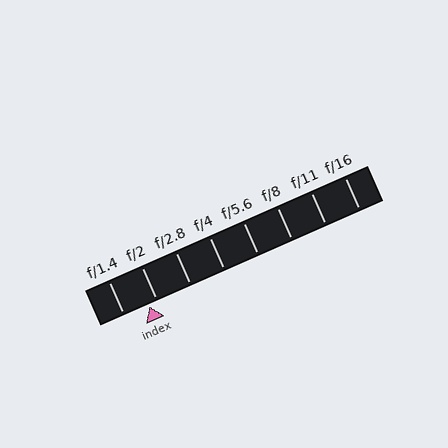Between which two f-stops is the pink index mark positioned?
The index mark is between f/1.4 and f/2.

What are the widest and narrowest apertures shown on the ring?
The widest aperture shown is f/1.4 and the narrowest is f/16.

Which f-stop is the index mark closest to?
The index mark is closest to f/2.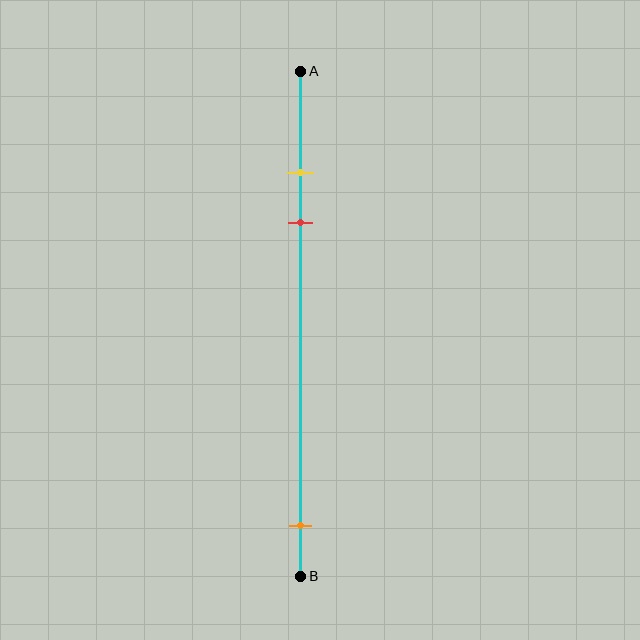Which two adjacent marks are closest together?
The yellow and red marks are the closest adjacent pair.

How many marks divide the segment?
There are 3 marks dividing the segment.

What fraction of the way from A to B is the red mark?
The red mark is approximately 30% (0.3) of the way from A to B.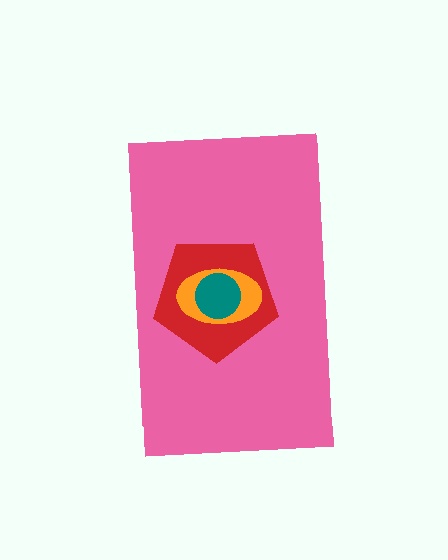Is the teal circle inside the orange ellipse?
Yes.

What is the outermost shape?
The pink rectangle.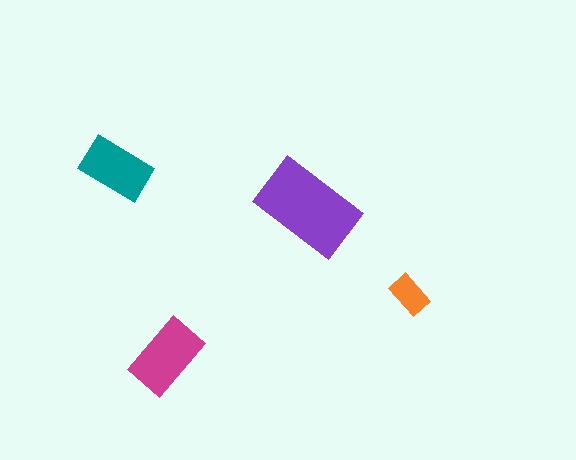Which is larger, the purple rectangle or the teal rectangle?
The purple one.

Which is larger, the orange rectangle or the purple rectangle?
The purple one.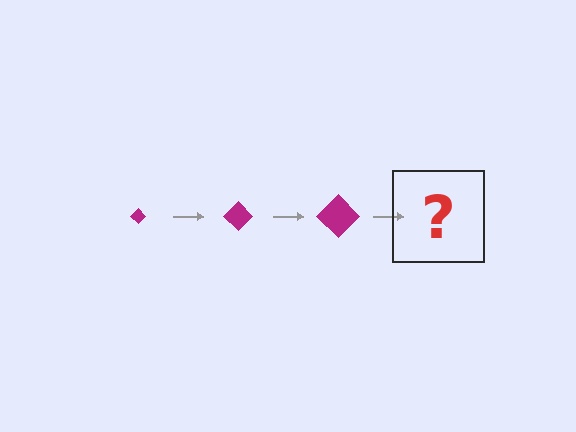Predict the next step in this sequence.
The next step is a magenta diamond, larger than the previous one.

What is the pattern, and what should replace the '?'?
The pattern is that the diamond gets progressively larger each step. The '?' should be a magenta diamond, larger than the previous one.